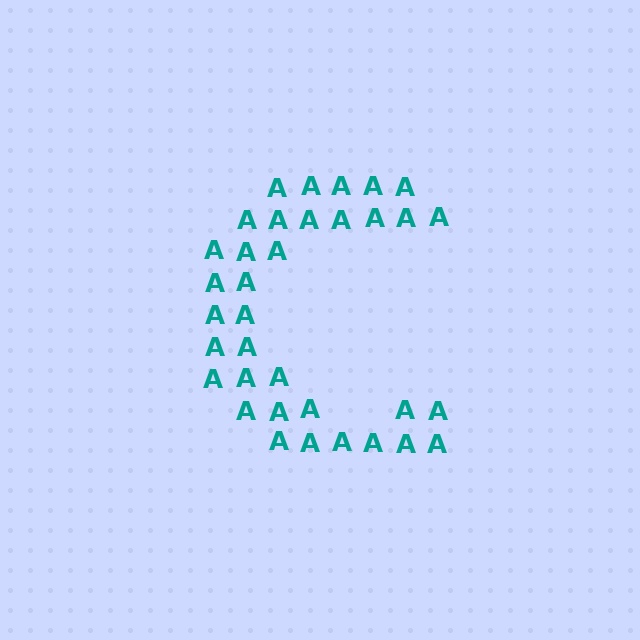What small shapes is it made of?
It is made of small letter A's.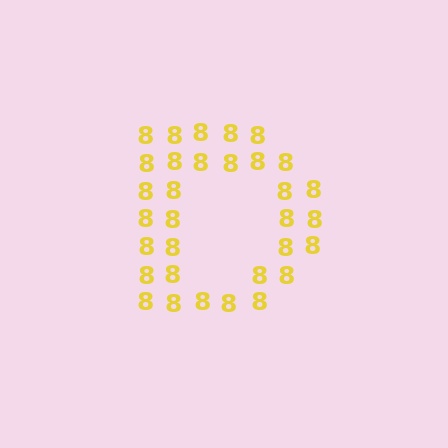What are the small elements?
The small elements are digit 8's.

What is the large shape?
The large shape is the letter D.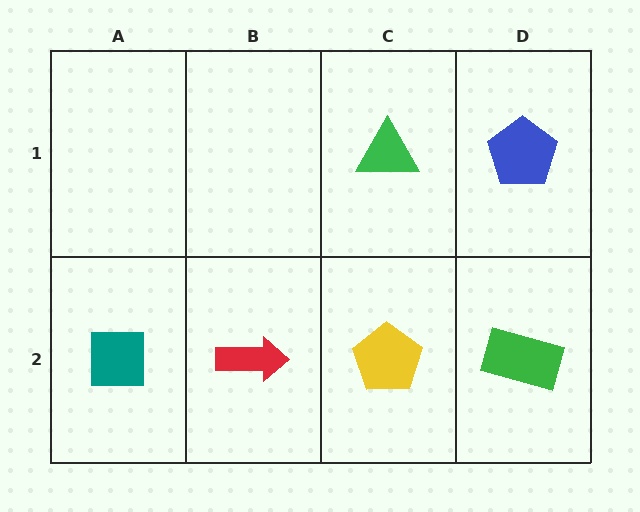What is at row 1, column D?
A blue pentagon.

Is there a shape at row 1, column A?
No, that cell is empty.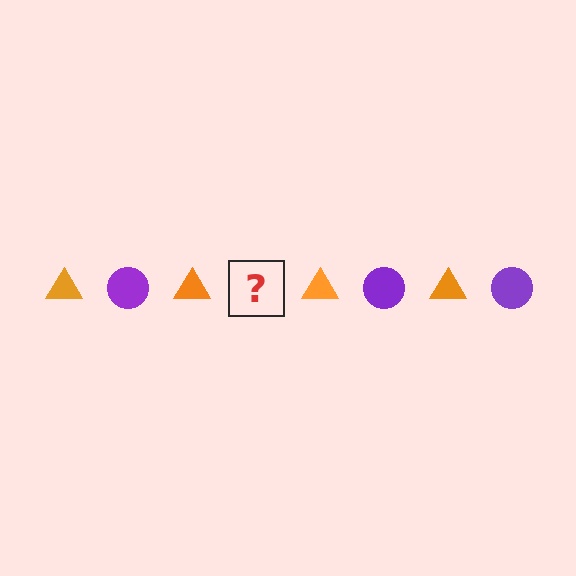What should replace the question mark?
The question mark should be replaced with a purple circle.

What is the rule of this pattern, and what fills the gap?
The rule is that the pattern alternates between orange triangle and purple circle. The gap should be filled with a purple circle.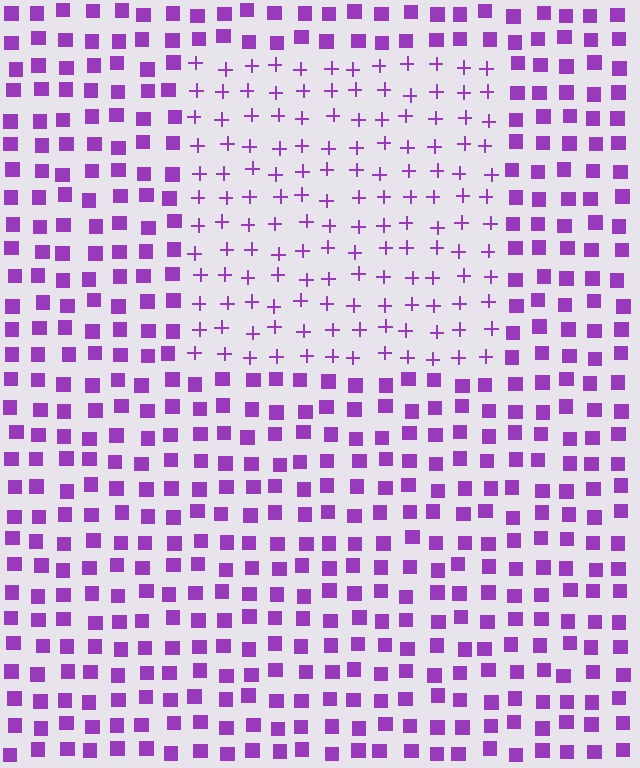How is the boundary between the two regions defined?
The boundary is defined by a change in element shape: plus signs inside vs. squares outside. All elements share the same color and spacing.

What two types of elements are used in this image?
The image uses plus signs inside the rectangle region and squares outside it.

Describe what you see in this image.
The image is filled with small purple elements arranged in a uniform grid. A rectangle-shaped region contains plus signs, while the surrounding area contains squares. The boundary is defined purely by the change in element shape.